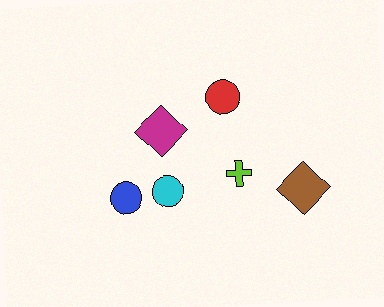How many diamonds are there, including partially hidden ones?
There are 2 diamonds.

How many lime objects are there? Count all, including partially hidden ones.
There is 1 lime object.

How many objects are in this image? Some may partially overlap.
There are 6 objects.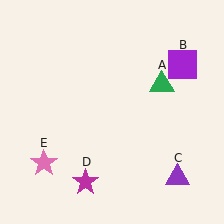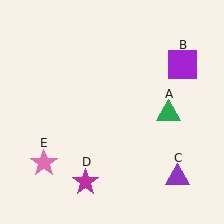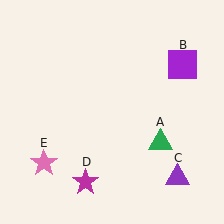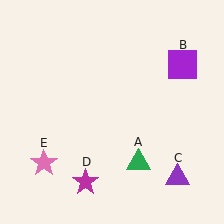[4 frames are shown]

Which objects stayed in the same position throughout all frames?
Purple square (object B) and purple triangle (object C) and magenta star (object D) and pink star (object E) remained stationary.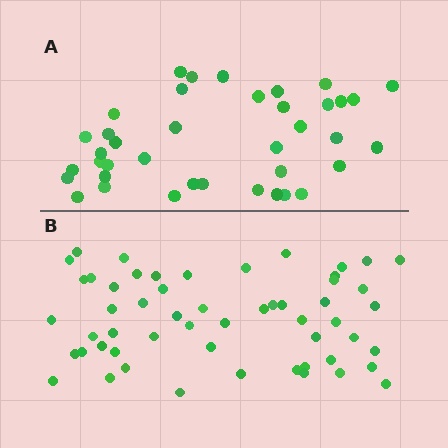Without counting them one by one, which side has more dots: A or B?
Region B (the bottom region) has more dots.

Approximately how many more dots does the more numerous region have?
Region B has approximately 15 more dots than region A.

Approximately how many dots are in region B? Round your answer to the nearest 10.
About 60 dots. (The exact count is 55, which rounds to 60.)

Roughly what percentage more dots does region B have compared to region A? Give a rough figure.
About 40% more.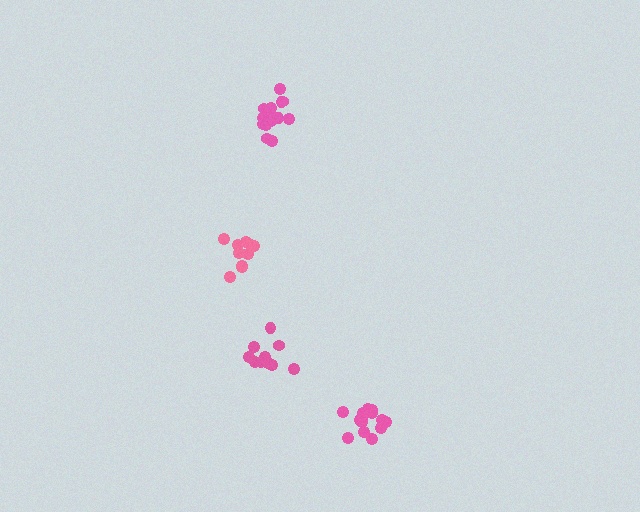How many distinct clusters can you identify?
There are 4 distinct clusters.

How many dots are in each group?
Group 1: 10 dots, Group 2: 14 dots, Group 3: 10 dots, Group 4: 15 dots (49 total).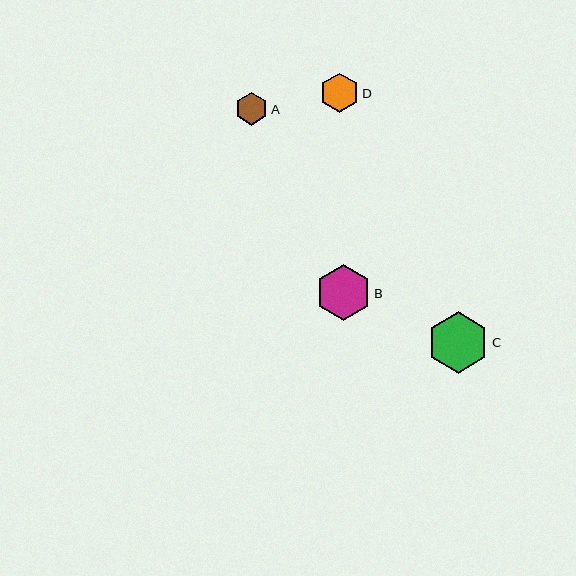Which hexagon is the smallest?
Hexagon A is the smallest with a size of approximately 33 pixels.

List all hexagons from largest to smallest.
From largest to smallest: C, B, D, A.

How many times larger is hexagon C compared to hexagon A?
Hexagon C is approximately 1.9 times the size of hexagon A.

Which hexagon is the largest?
Hexagon C is the largest with a size of approximately 61 pixels.